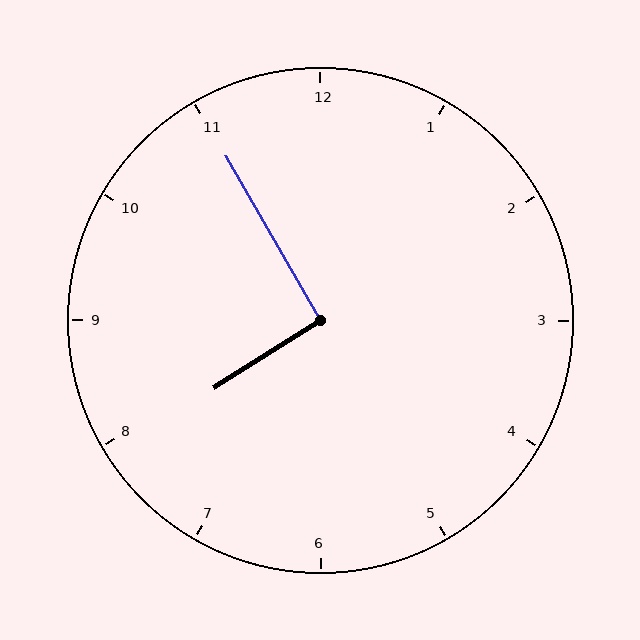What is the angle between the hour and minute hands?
Approximately 92 degrees.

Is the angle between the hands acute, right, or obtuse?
It is right.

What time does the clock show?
7:55.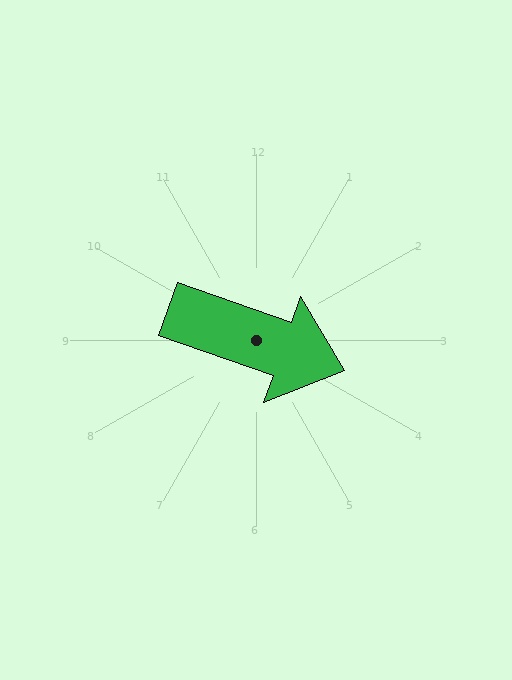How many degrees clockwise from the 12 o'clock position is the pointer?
Approximately 109 degrees.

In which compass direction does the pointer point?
East.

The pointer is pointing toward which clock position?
Roughly 4 o'clock.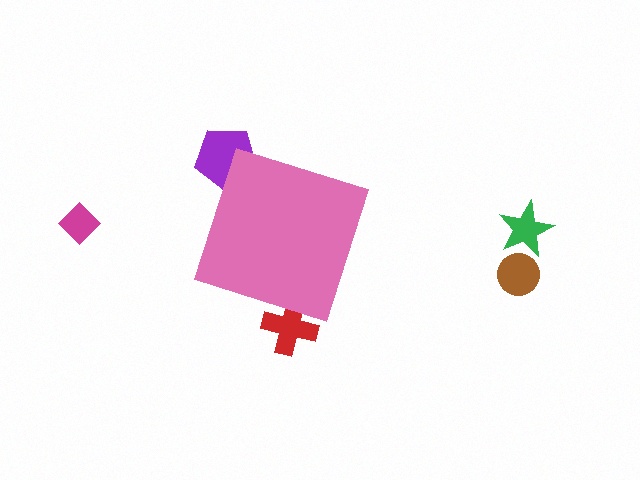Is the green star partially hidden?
No, the green star is fully visible.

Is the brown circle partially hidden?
No, the brown circle is fully visible.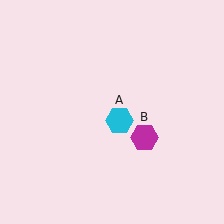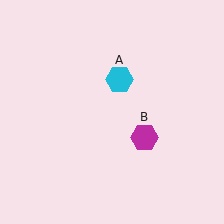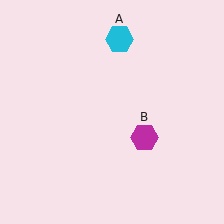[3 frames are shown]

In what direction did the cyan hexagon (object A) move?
The cyan hexagon (object A) moved up.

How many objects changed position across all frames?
1 object changed position: cyan hexagon (object A).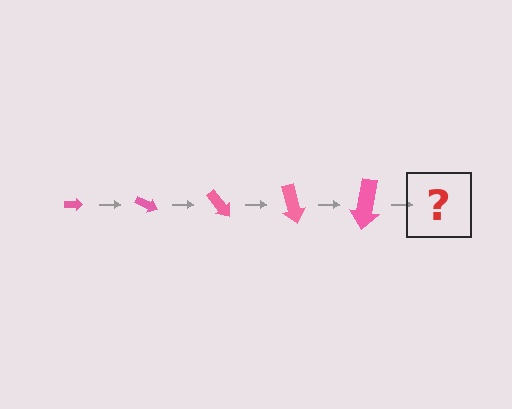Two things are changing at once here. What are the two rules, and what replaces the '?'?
The two rules are that the arrow grows larger each step and it rotates 25 degrees each step. The '?' should be an arrow, larger than the previous one and rotated 125 degrees from the start.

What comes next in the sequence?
The next element should be an arrow, larger than the previous one and rotated 125 degrees from the start.